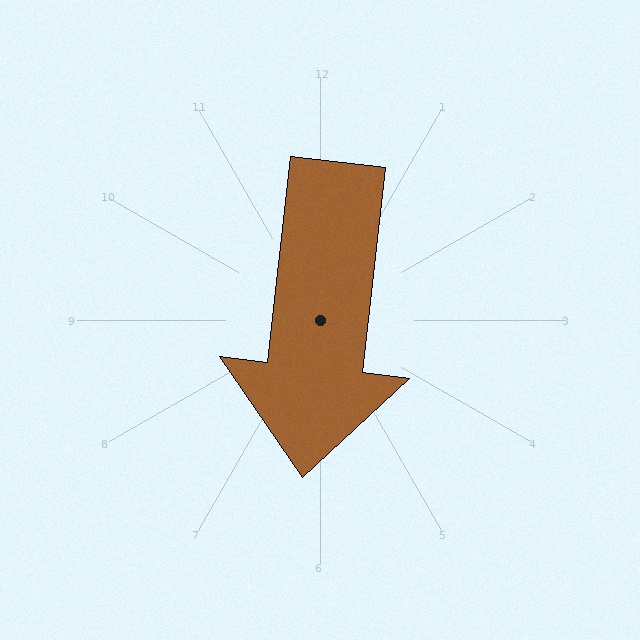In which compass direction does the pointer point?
South.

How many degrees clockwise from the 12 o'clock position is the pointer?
Approximately 186 degrees.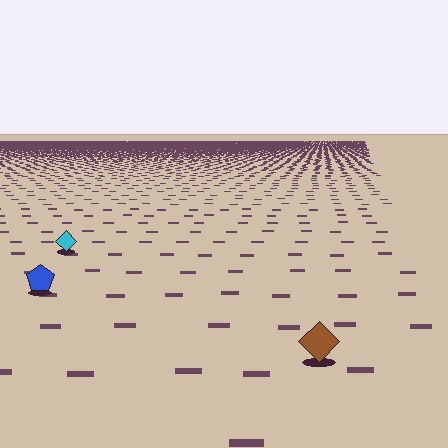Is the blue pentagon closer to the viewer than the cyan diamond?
Yes. The blue pentagon is closer — you can tell from the texture gradient: the ground texture is coarser near it.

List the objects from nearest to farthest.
From nearest to farthest: the brown diamond, the blue pentagon, the cyan diamond.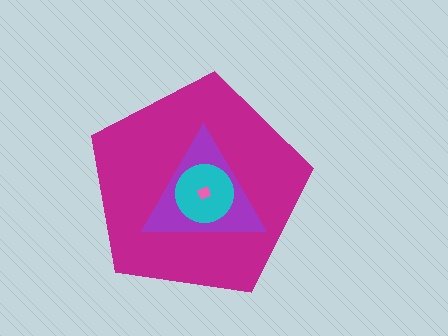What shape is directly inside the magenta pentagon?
The purple triangle.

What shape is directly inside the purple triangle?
The cyan circle.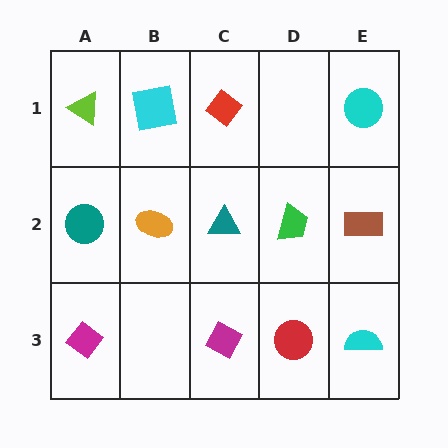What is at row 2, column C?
A teal triangle.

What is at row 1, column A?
A lime triangle.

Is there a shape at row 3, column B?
No, that cell is empty.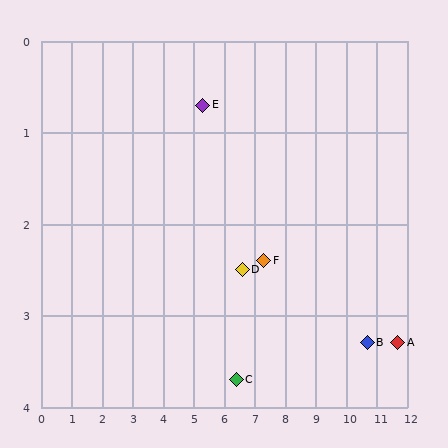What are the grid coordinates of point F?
Point F is at approximately (7.3, 2.4).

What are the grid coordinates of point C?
Point C is at approximately (6.4, 3.7).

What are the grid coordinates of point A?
Point A is at approximately (11.7, 3.3).